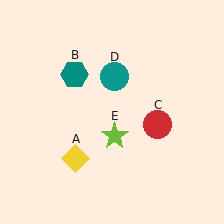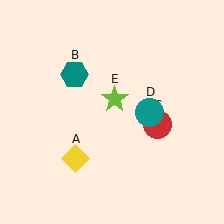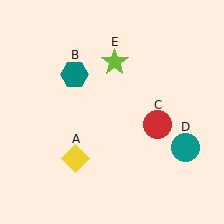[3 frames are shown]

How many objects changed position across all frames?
2 objects changed position: teal circle (object D), lime star (object E).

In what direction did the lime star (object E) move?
The lime star (object E) moved up.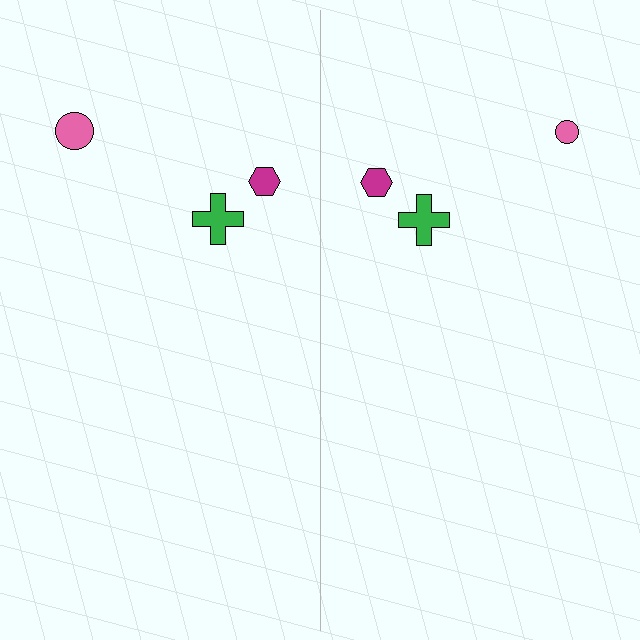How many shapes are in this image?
There are 6 shapes in this image.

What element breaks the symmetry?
The pink circle on the right side has a different size than its mirror counterpart.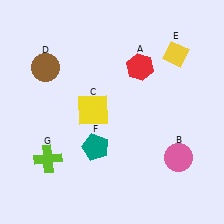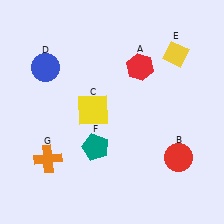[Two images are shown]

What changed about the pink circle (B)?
In Image 1, B is pink. In Image 2, it changed to red.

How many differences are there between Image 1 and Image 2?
There are 3 differences between the two images.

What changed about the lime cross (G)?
In Image 1, G is lime. In Image 2, it changed to orange.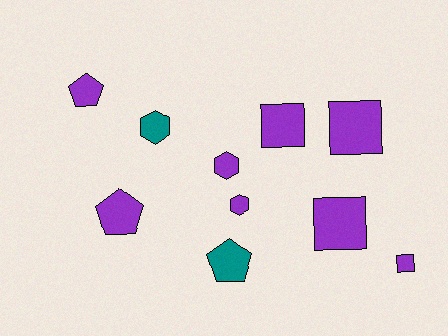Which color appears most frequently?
Purple, with 8 objects.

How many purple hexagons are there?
There are 2 purple hexagons.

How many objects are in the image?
There are 10 objects.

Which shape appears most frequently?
Square, with 4 objects.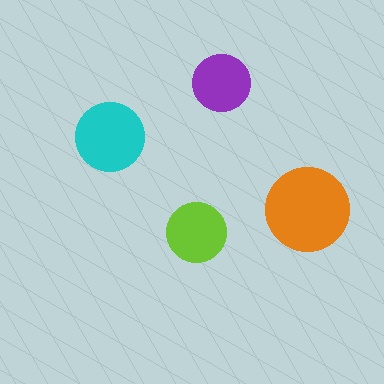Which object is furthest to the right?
The orange circle is rightmost.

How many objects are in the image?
There are 4 objects in the image.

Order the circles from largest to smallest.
the orange one, the cyan one, the lime one, the purple one.